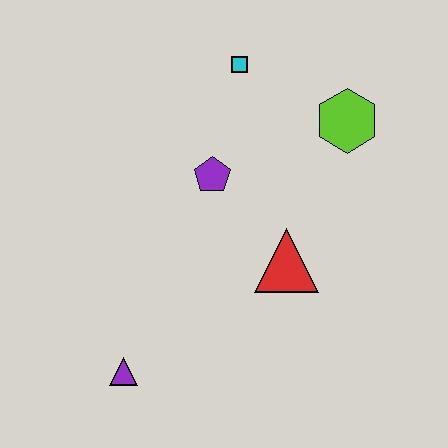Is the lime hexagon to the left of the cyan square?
No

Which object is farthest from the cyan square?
The purple triangle is farthest from the cyan square.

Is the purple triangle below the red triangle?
Yes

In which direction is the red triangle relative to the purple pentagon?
The red triangle is below the purple pentagon.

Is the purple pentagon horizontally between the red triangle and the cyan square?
No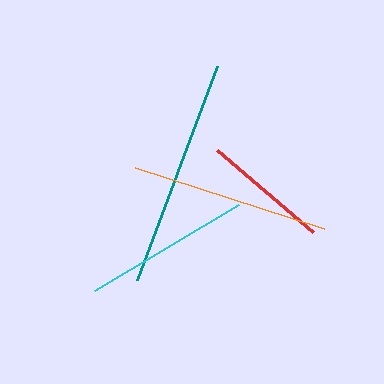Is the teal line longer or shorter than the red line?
The teal line is longer than the red line.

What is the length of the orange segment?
The orange segment is approximately 199 pixels long.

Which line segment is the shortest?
The red line is the shortest at approximately 126 pixels.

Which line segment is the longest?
The teal line is the longest at approximately 228 pixels.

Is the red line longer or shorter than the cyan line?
The cyan line is longer than the red line.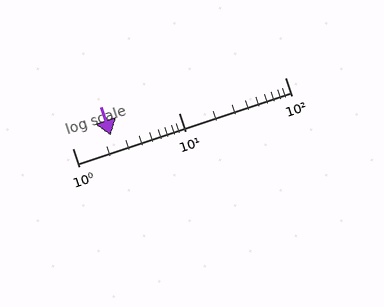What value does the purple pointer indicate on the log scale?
The pointer indicates approximately 2.3.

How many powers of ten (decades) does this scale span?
The scale spans 2 decades, from 1 to 100.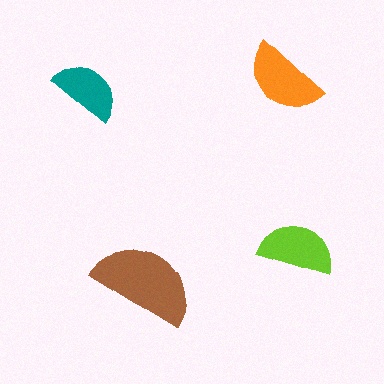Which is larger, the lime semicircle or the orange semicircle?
The orange one.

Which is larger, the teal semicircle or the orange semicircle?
The orange one.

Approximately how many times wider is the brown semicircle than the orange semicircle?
About 1.5 times wider.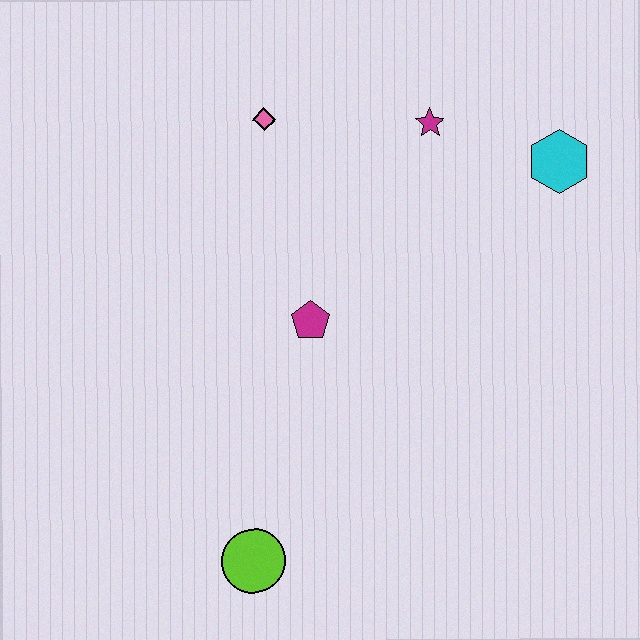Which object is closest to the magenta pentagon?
The pink diamond is closest to the magenta pentagon.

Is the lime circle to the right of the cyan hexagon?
No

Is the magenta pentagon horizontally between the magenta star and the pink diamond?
Yes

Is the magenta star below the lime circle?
No